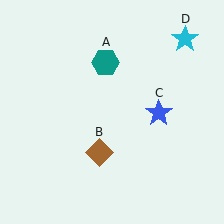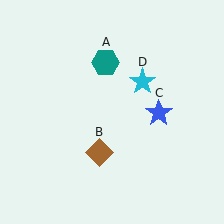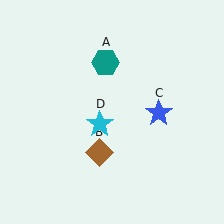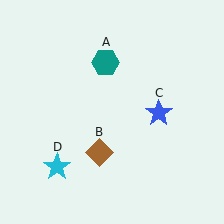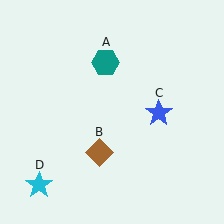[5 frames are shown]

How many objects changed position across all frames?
1 object changed position: cyan star (object D).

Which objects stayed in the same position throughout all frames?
Teal hexagon (object A) and brown diamond (object B) and blue star (object C) remained stationary.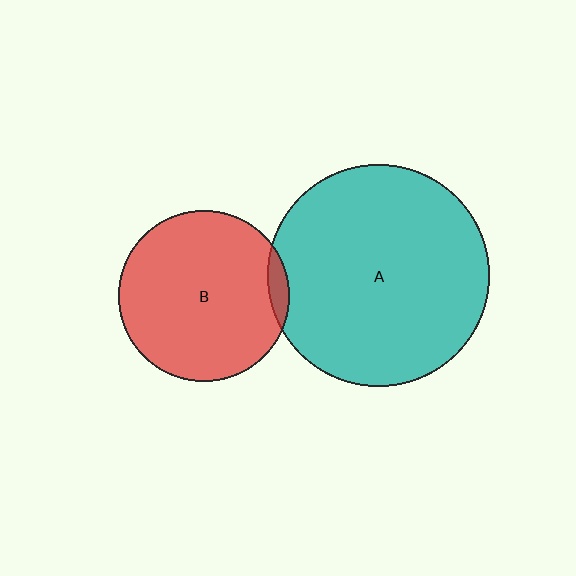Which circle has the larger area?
Circle A (teal).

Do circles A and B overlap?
Yes.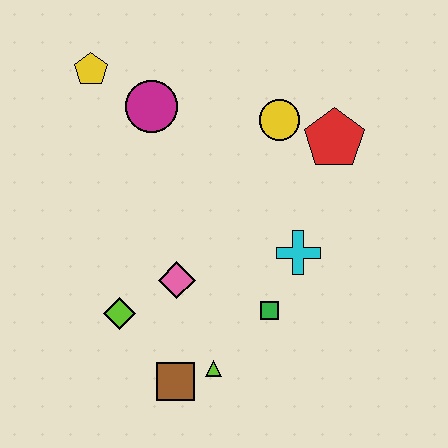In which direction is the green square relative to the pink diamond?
The green square is to the right of the pink diamond.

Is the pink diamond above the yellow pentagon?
No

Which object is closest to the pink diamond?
The lime diamond is closest to the pink diamond.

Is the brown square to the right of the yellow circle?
No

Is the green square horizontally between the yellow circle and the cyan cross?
No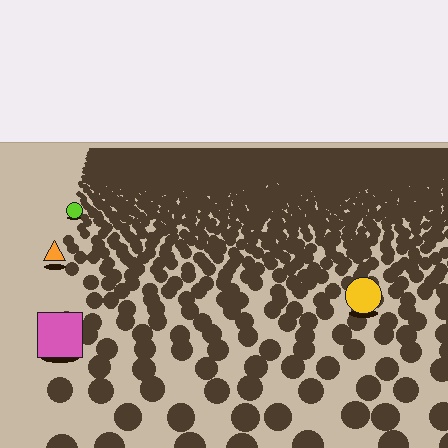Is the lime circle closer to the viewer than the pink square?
No. The pink square is closer — you can tell from the texture gradient: the ground texture is coarser near it.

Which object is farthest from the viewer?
The lime circle is farthest from the viewer. It appears smaller and the ground texture around it is denser.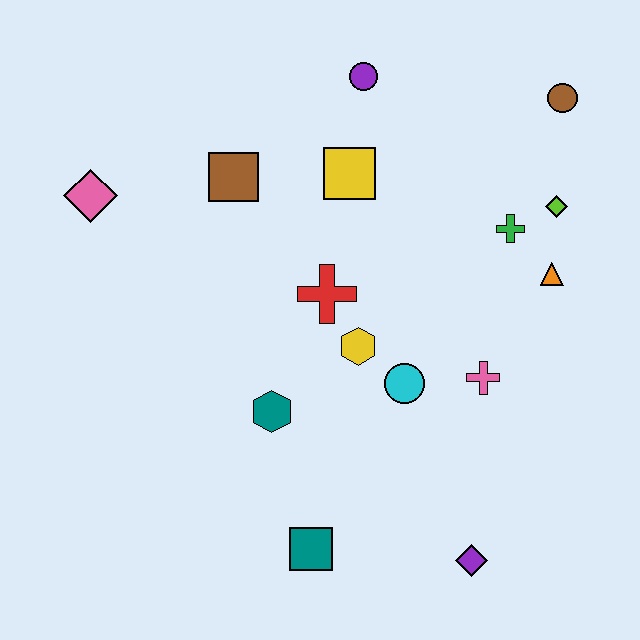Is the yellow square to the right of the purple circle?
No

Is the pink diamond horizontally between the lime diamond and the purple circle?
No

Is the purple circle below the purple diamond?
No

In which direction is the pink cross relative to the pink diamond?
The pink cross is to the right of the pink diamond.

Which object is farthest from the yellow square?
The purple diamond is farthest from the yellow square.